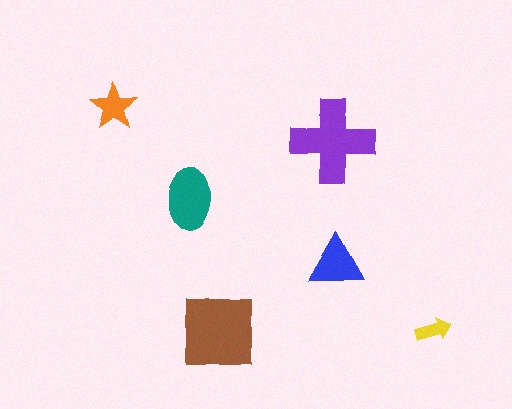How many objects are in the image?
There are 6 objects in the image.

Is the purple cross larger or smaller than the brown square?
Smaller.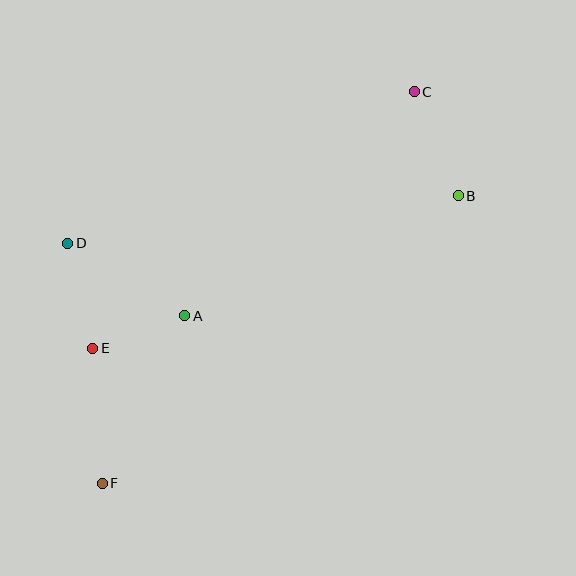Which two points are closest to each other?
Points A and E are closest to each other.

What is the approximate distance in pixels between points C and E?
The distance between C and E is approximately 411 pixels.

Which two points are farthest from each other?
Points C and F are farthest from each other.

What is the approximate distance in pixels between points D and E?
The distance between D and E is approximately 108 pixels.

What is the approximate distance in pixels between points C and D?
The distance between C and D is approximately 379 pixels.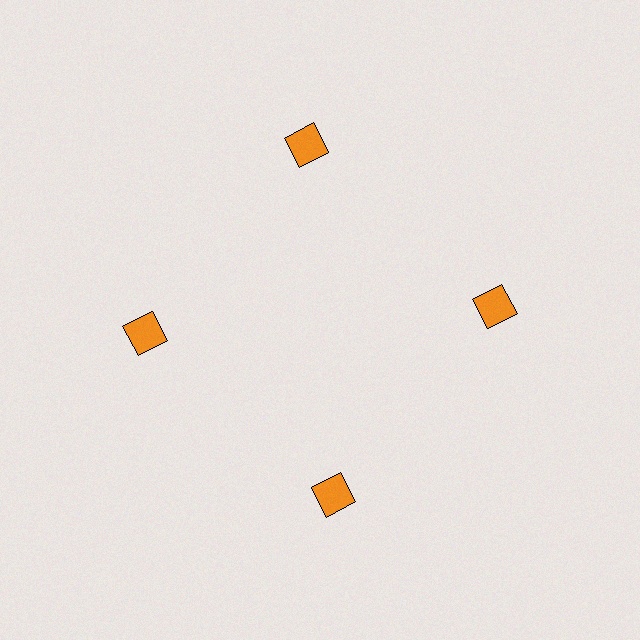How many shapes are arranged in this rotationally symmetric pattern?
There are 4 shapes, arranged in 4 groups of 1.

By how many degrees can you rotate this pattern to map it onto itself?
The pattern maps onto itself every 90 degrees of rotation.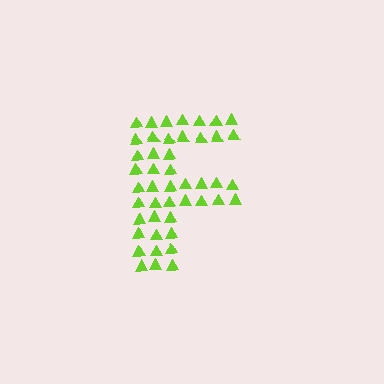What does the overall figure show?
The overall figure shows the letter F.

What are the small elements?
The small elements are triangles.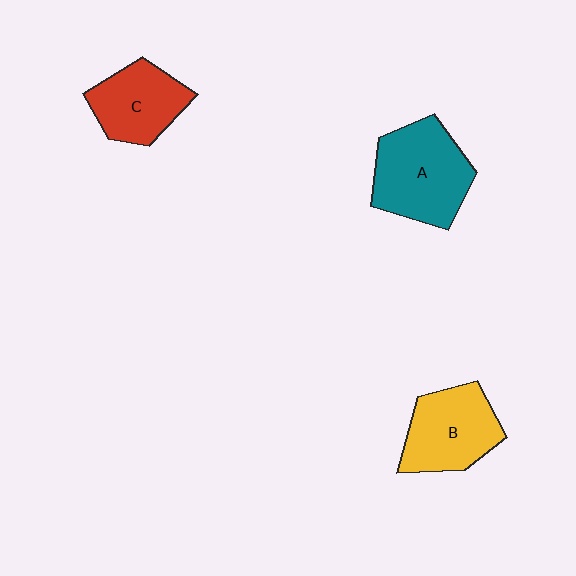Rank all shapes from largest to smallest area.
From largest to smallest: A (teal), B (yellow), C (red).